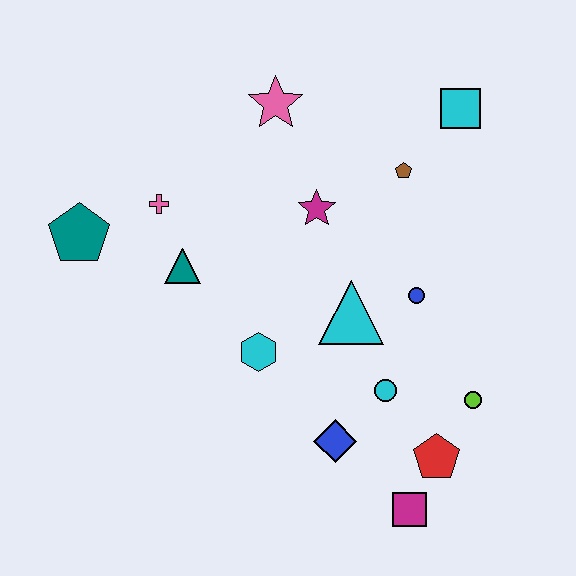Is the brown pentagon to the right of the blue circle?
No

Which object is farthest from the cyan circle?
The teal pentagon is farthest from the cyan circle.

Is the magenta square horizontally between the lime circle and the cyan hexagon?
Yes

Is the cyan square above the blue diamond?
Yes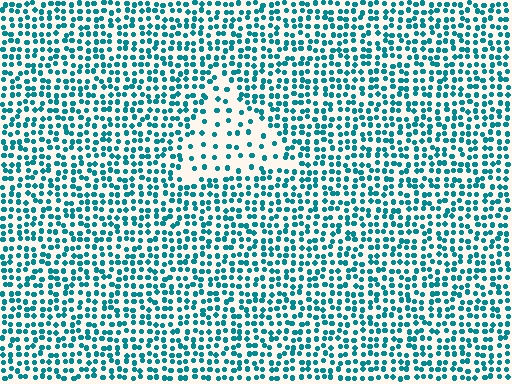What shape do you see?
I see a triangle.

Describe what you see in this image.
The image contains small teal elements arranged at two different densities. A triangle-shaped region is visible where the elements are less densely packed than the surrounding area.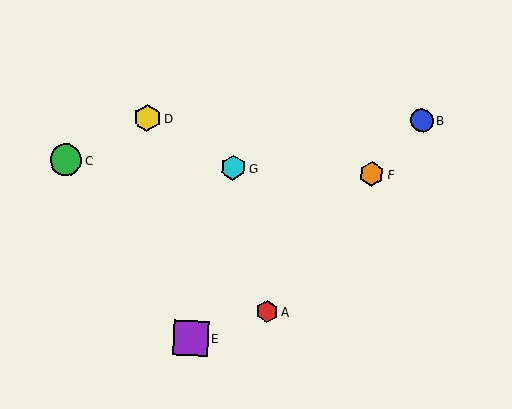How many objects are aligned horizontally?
3 objects (C, F, G) are aligned horizontally.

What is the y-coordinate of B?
Object B is at y≈120.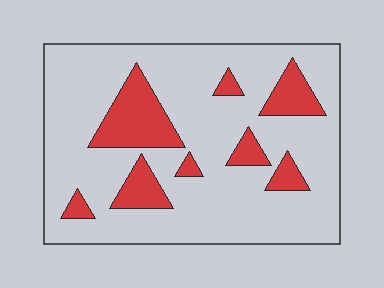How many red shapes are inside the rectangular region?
8.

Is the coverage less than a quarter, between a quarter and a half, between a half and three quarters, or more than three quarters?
Less than a quarter.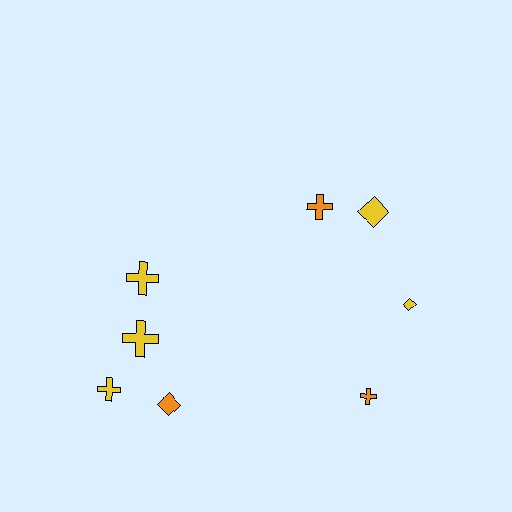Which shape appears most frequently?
Cross, with 5 objects.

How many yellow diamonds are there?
There are 2 yellow diamonds.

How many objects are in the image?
There are 8 objects.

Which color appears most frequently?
Yellow, with 5 objects.